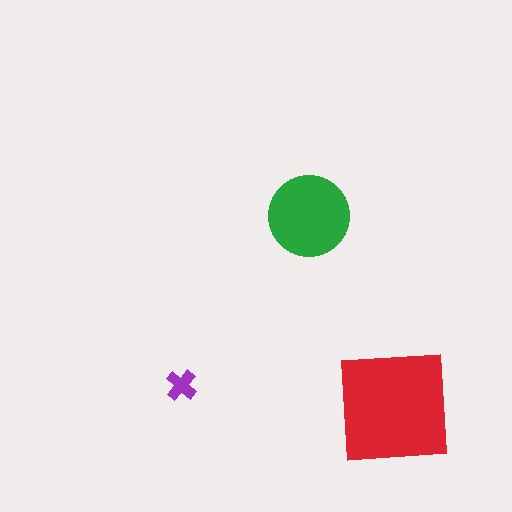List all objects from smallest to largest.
The purple cross, the green circle, the red square.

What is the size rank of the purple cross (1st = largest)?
3rd.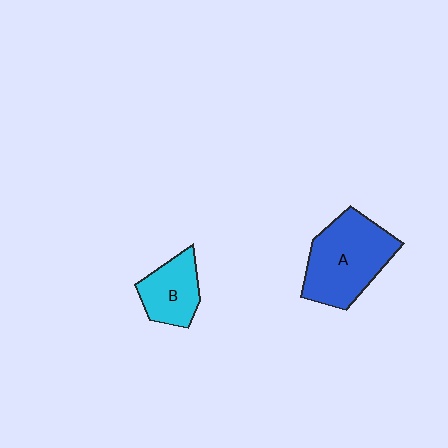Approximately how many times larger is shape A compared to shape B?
Approximately 1.8 times.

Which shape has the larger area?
Shape A (blue).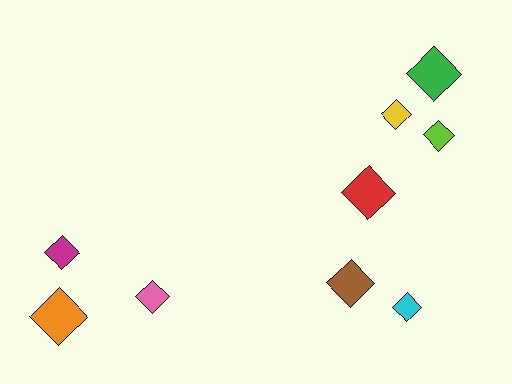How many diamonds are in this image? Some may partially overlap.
There are 9 diamonds.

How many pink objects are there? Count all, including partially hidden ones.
There is 1 pink object.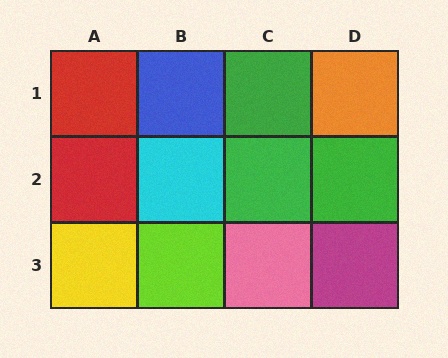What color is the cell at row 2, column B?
Cyan.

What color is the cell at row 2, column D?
Green.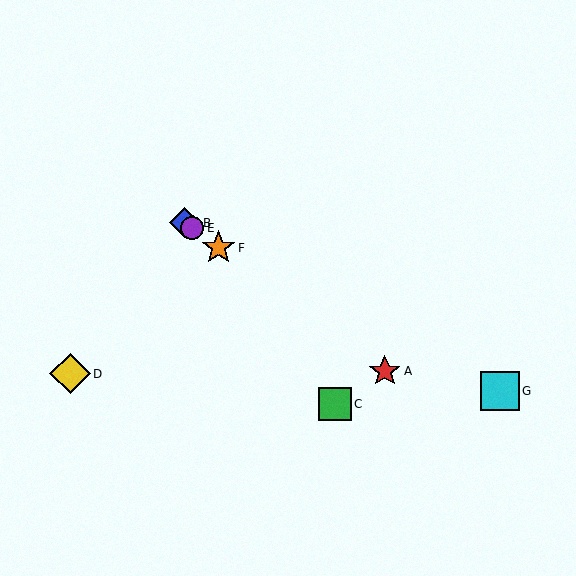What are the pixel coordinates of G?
Object G is at (500, 391).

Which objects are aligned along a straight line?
Objects A, B, E, F are aligned along a straight line.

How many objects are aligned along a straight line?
4 objects (A, B, E, F) are aligned along a straight line.